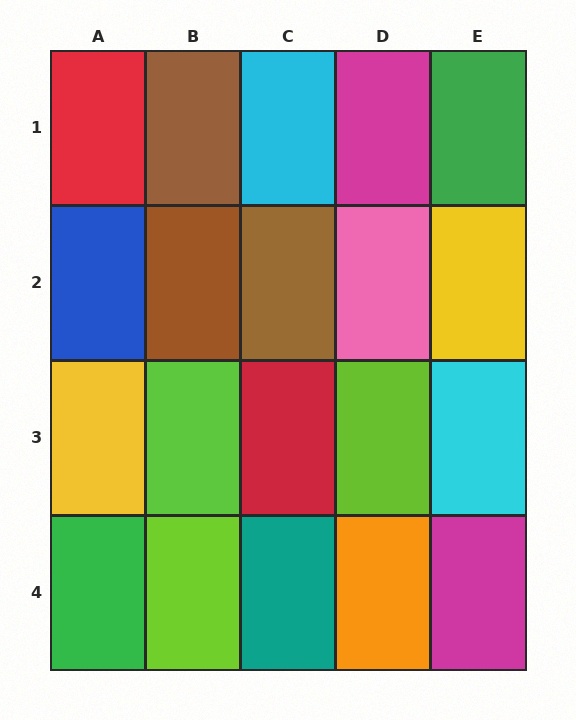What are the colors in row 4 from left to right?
Green, lime, teal, orange, magenta.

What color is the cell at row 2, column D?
Pink.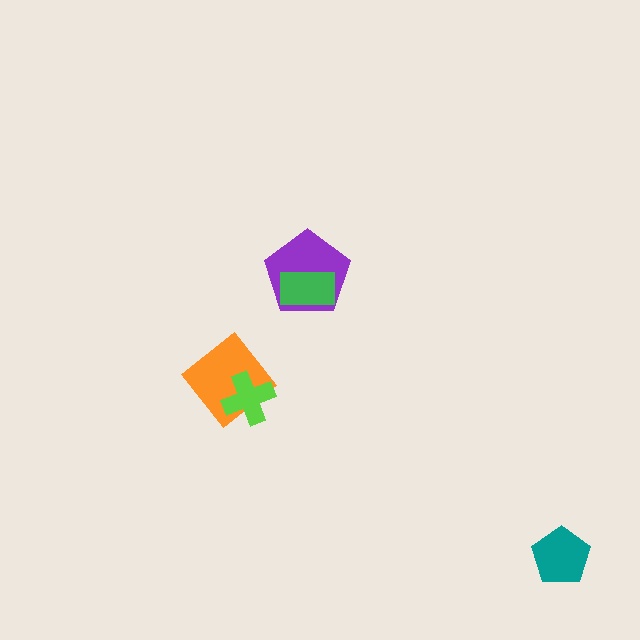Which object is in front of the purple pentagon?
The green rectangle is in front of the purple pentagon.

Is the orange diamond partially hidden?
Yes, it is partially covered by another shape.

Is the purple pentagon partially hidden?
Yes, it is partially covered by another shape.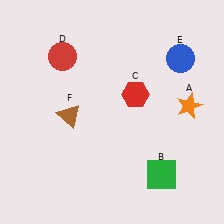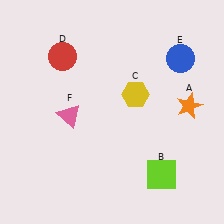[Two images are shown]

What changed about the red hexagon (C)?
In Image 1, C is red. In Image 2, it changed to yellow.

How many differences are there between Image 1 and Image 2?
There are 3 differences between the two images.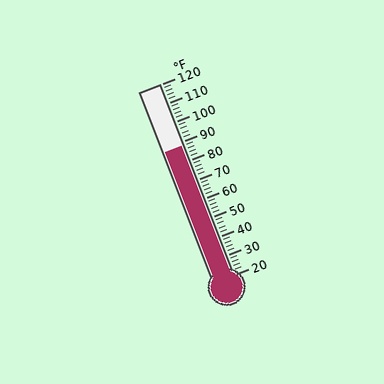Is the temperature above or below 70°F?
The temperature is above 70°F.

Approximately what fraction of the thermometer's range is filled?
The thermometer is filled to approximately 70% of its range.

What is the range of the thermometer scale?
The thermometer scale ranges from 20°F to 120°F.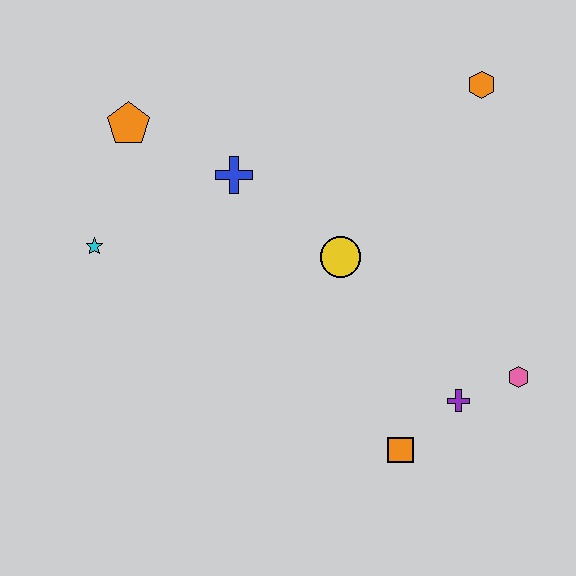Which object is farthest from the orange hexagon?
The cyan star is farthest from the orange hexagon.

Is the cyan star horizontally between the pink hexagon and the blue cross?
No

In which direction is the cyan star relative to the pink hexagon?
The cyan star is to the left of the pink hexagon.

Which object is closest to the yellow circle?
The blue cross is closest to the yellow circle.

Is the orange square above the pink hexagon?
No